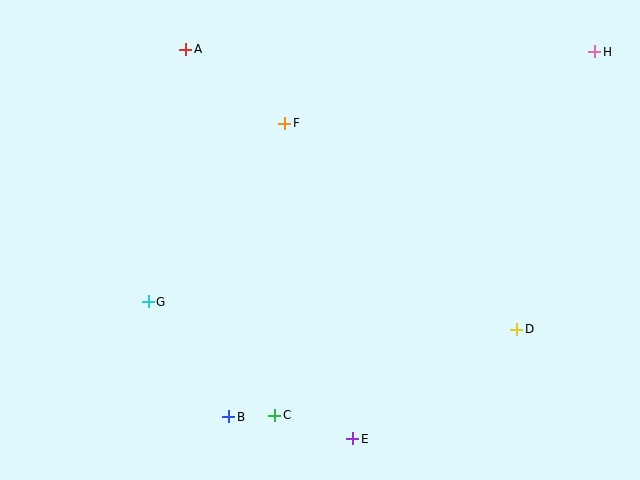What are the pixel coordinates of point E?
Point E is at (353, 439).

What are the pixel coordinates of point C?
Point C is at (275, 415).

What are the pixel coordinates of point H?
Point H is at (595, 52).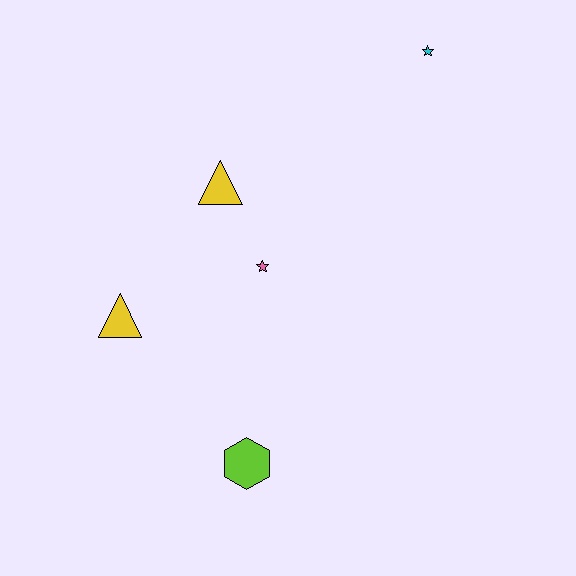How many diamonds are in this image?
There are no diamonds.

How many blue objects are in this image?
There are no blue objects.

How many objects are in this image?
There are 5 objects.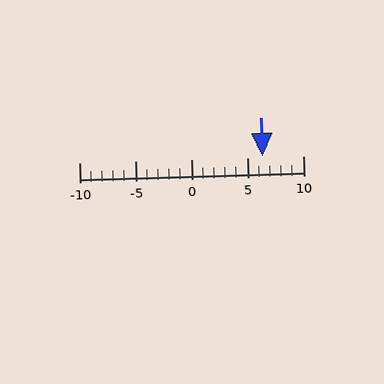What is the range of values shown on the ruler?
The ruler shows values from -10 to 10.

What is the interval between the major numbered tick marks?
The major tick marks are spaced 5 units apart.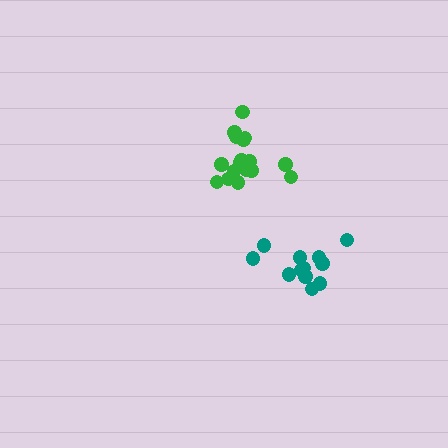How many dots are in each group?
Group 1: 18 dots, Group 2: 12 dots (30 total).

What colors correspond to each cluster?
The clusters are colored: green, teal.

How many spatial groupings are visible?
There are 2 spatial groupings.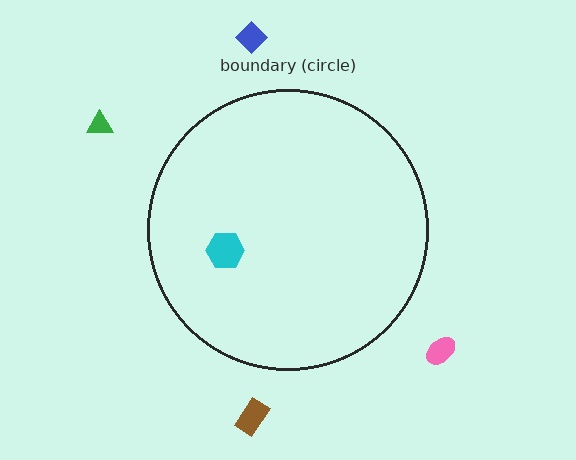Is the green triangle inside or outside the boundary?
Outside.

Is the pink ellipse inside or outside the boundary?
Outside.